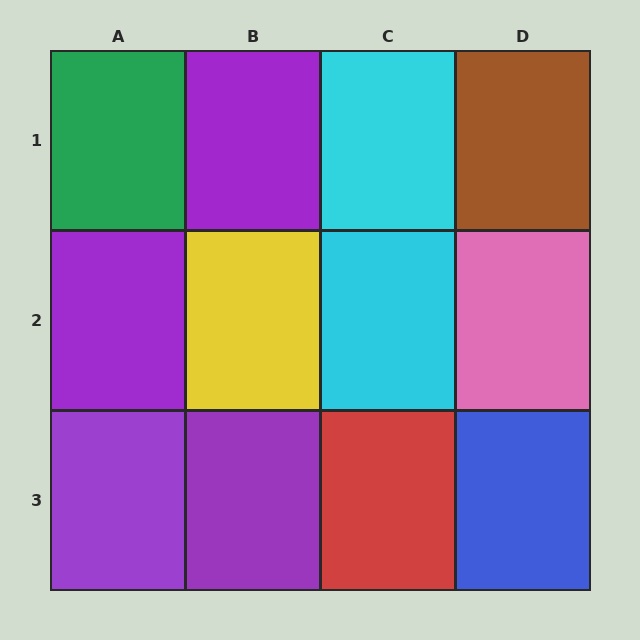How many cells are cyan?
2 cells are cyan.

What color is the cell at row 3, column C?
Red.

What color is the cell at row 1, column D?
Brown.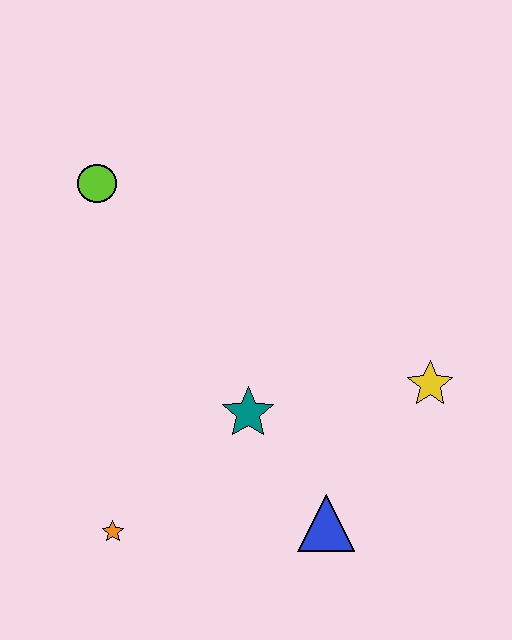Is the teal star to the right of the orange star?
Yes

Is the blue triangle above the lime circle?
No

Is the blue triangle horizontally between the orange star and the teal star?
No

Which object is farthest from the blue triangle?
The lime circle is farthest from the blue triangle.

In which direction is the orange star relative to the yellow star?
The orange star is to the left of the yellow star.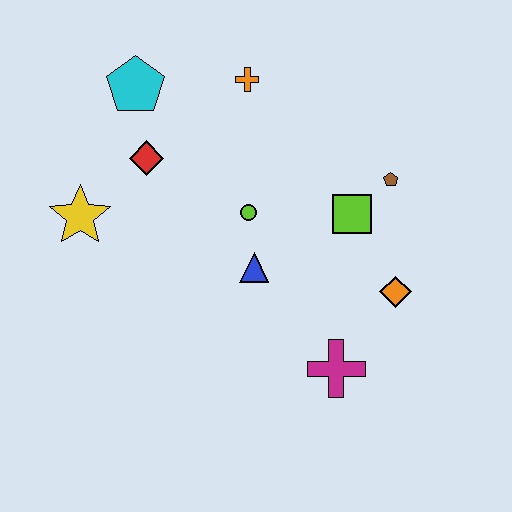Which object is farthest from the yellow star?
The orange diamond is farthest from the yellow star.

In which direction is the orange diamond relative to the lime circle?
The orange diamond is to the right of the lime circle.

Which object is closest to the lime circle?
The blue triangle is closest to the lime circle.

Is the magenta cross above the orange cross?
No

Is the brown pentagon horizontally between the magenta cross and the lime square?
No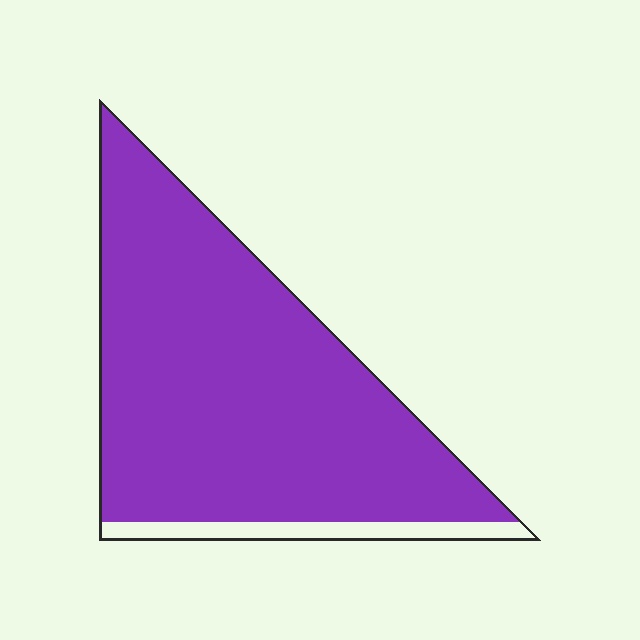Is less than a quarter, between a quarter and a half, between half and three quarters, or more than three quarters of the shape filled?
More than three quarters.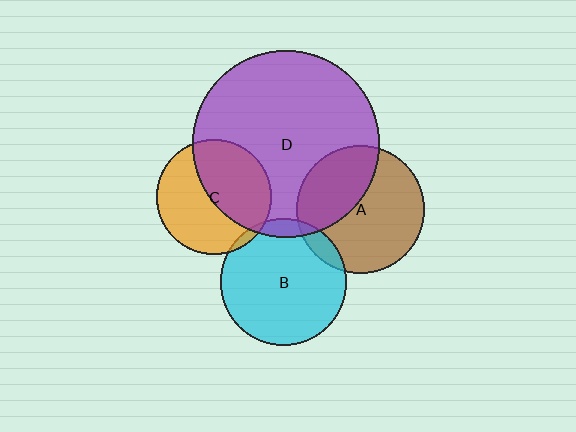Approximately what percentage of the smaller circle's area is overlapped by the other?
Approximately 5%.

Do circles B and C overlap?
Yes.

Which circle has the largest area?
Circle D (purple).